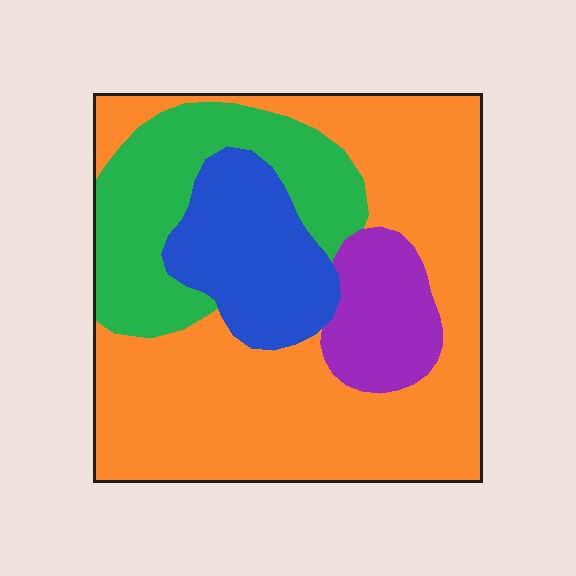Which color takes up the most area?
Orange, at roughly 55%.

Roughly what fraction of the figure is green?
Green covers about 20% of the figure.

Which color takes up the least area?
Purple, at roughly 10%.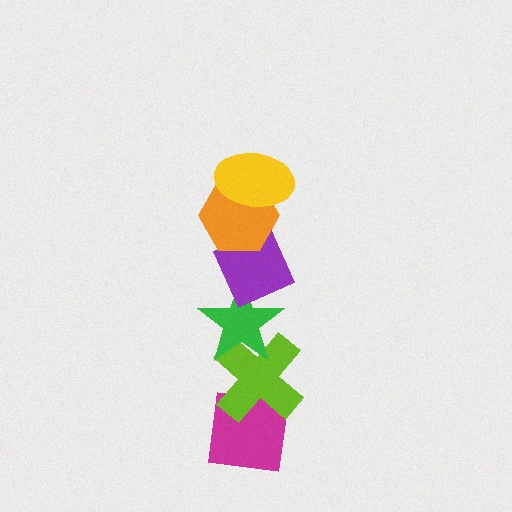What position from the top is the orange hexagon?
The orange hexagon is 2nd from the top.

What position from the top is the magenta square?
The magenta square is 6th from the top.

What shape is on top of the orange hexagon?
The yellow ellipse is on top of the orange hexagon.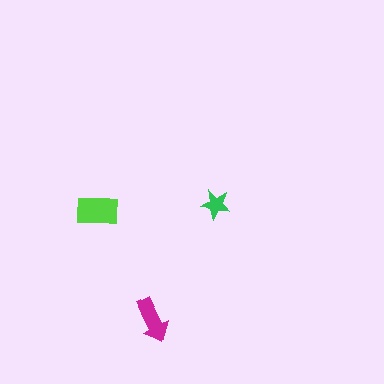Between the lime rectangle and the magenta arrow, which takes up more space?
The lime rectangle.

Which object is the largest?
The lime rectangle.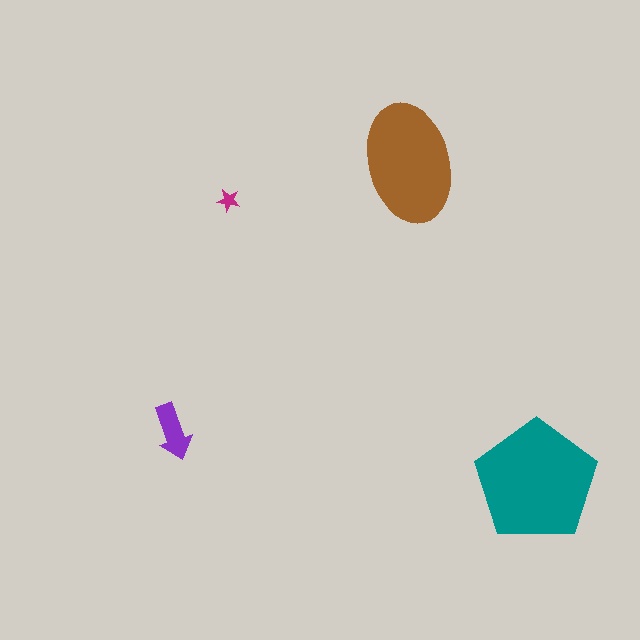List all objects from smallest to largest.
The magenta star, the purple arrow, the brown ellipse, the teal pentagon.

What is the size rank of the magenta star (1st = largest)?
4th.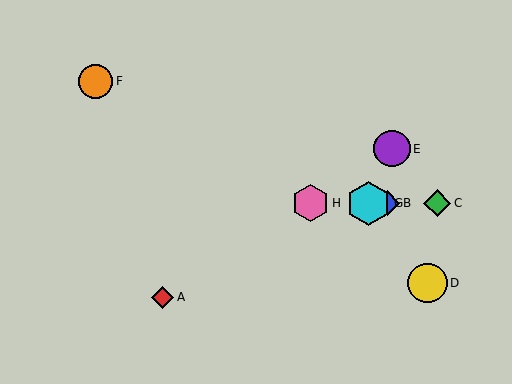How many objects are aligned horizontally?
4 objects (B, C, G, H) are aligned horizontally.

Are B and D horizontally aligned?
No, B is at y≈203 and D is at y≈283.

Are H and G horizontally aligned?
Yes, both are at y≈203.